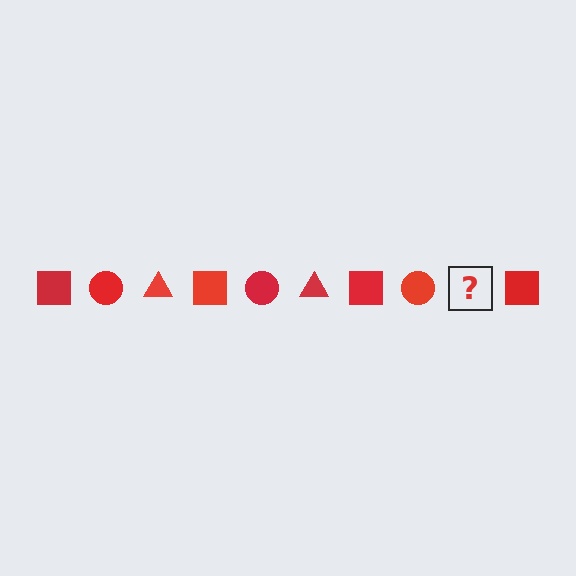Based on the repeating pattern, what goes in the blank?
The blank should be a red triangle.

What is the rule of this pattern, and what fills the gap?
The rule is that the pattern cycles through square, circle, triangle shapes in red. The gap should be filled with a red triangle.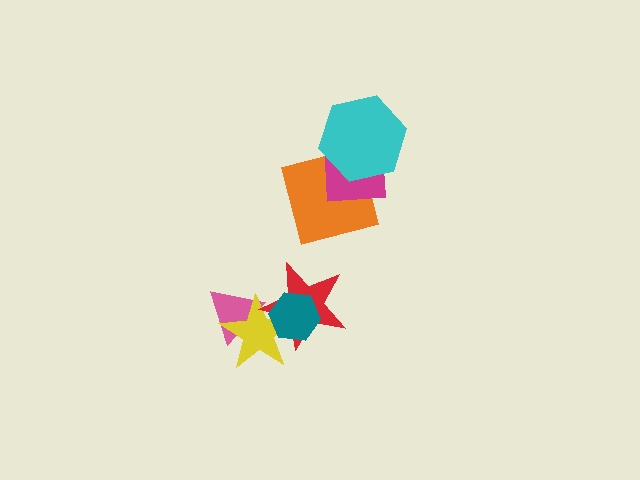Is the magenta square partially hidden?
Yes, it is partially covered by another shape.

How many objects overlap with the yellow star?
3 objects overlap with the yellow star.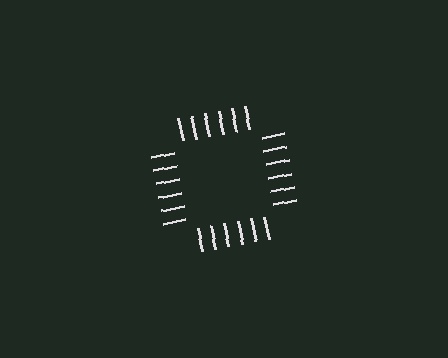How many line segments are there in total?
24 — 6 along each of the 4 edges.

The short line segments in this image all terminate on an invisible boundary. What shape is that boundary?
An illusory square — the line segments terminate on its edges but no continuous stroke is drawn.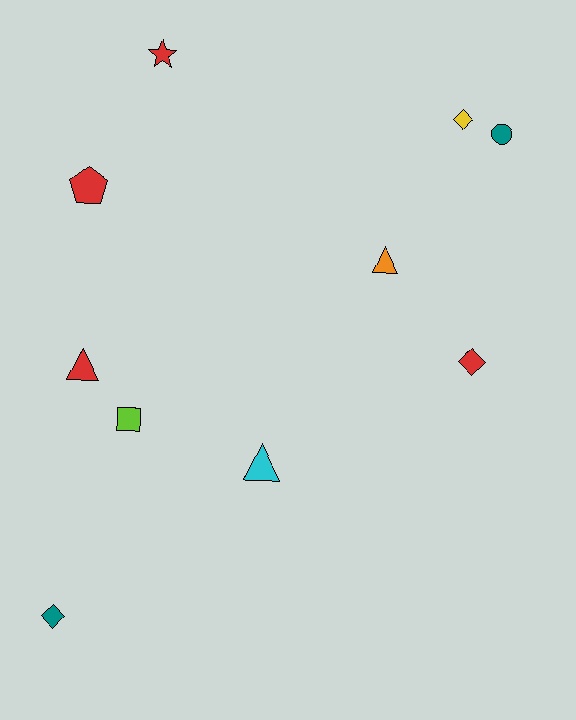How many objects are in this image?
There are 10 objects.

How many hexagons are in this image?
There are no hexagons.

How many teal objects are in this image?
There are 2 teal objects.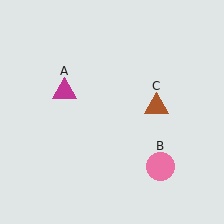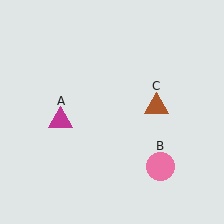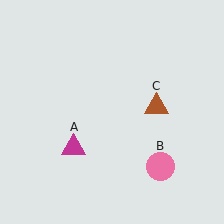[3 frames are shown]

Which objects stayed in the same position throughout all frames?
Pink circle (object B) and brown triangle (object C) remained stationary.